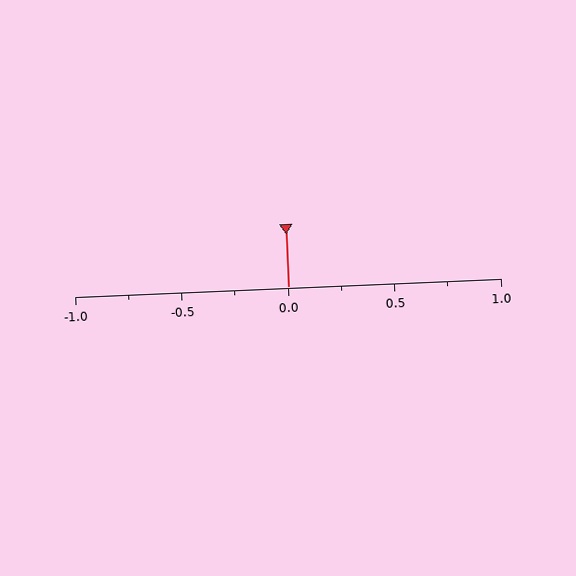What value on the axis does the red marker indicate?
The marker indicates approximately 0.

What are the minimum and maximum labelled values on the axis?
The axis runs from -1.0 to 1.0.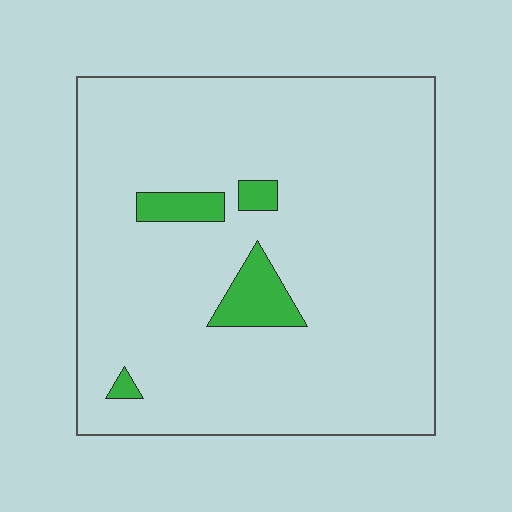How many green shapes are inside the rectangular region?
4.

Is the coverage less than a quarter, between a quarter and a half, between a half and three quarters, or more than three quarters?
Less than a quarter.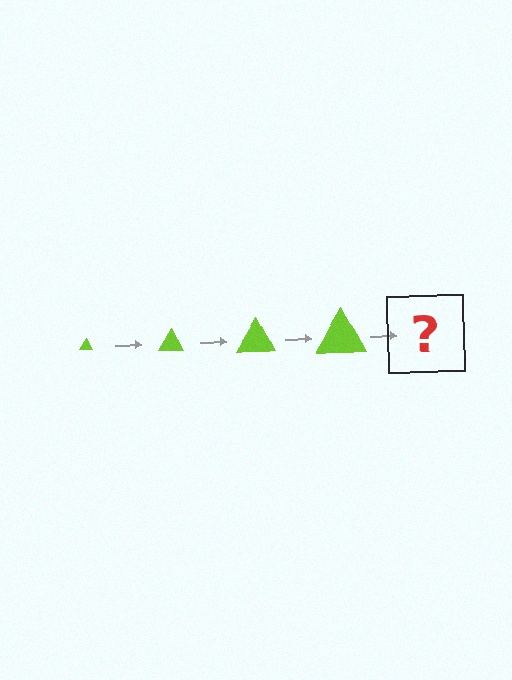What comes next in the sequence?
The next element should be a lime triangle, larger than the previous one.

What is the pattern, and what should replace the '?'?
The pattern is that the triangle gets progressively larger each step. The '?' should be a lime triangle, larger than the previous one.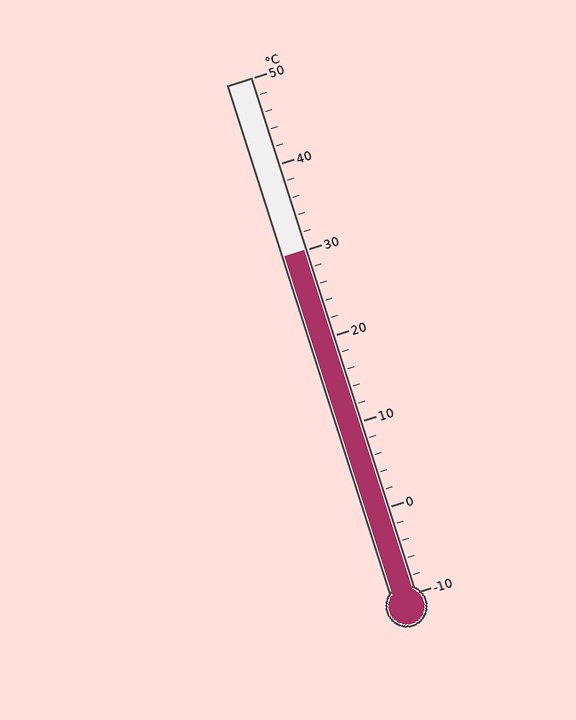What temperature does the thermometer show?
The thermometer shows approximately 30°C.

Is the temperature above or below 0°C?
The temperature is above 0°C.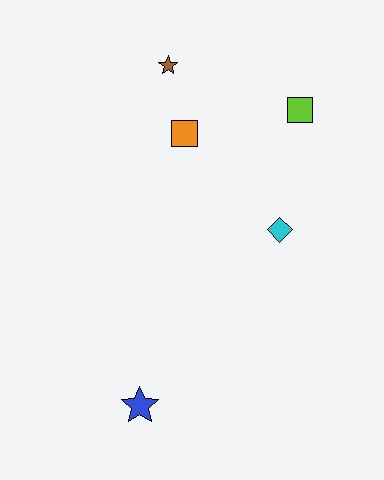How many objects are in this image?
There are 5 objects.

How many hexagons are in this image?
There are no hexagons.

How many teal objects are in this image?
There are no teal objects.